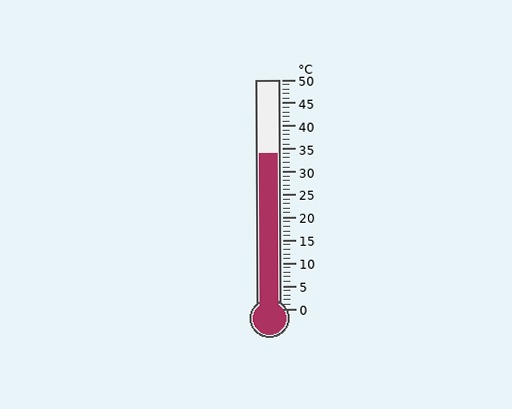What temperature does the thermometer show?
The thermometer shows approximately 34°C.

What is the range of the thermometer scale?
The thermometer scale ranges from 0°C to 50°C.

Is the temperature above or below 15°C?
The temperature is above 15°C.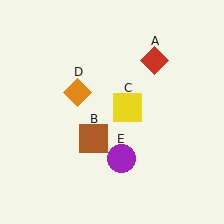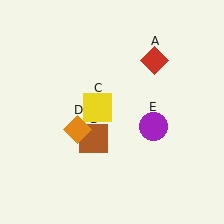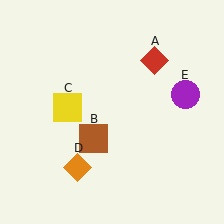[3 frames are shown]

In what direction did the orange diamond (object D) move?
The orange diamond (object D) moved down.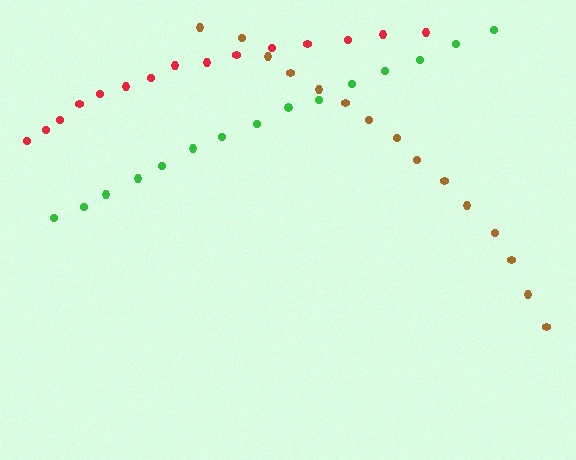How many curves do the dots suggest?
There are 3 distinct paths.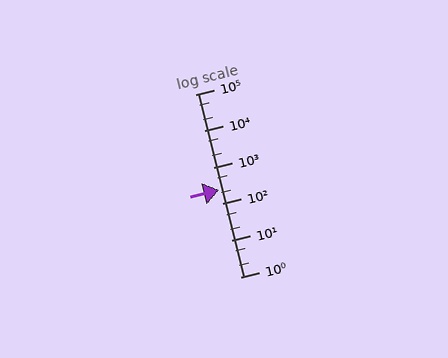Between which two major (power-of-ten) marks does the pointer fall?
The pointer is between 100 and 1000.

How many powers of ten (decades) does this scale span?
The scale spans 5 decades, from 1 to 100000.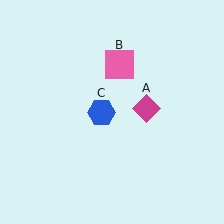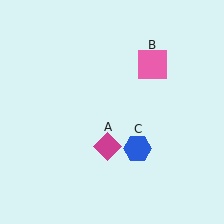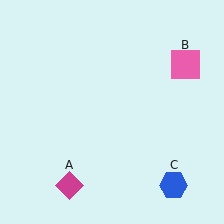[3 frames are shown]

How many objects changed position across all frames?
3 objects changed position: magenta diamond (object A), pink square (object B), blue hexagon (object C).